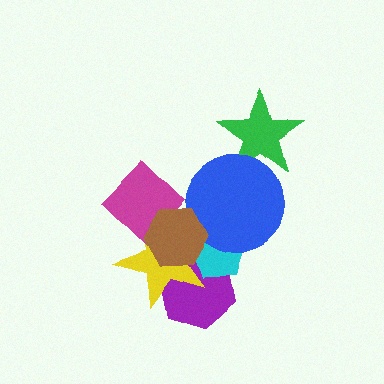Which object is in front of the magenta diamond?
The brown hexagon is in front of the magenta diamond.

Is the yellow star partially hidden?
Yes, it is partially covered by another shape.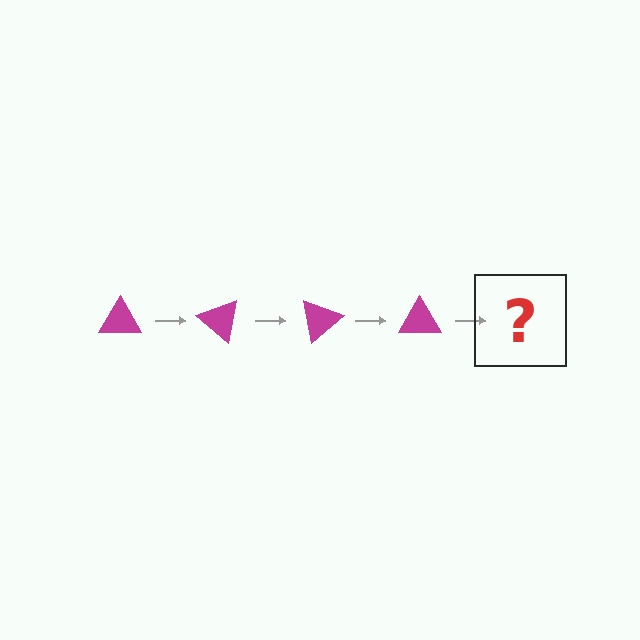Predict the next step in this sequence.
The next step is a magenta triangle rotated 160 degrees.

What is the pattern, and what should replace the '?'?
The pattern is that the triangle rotates 40 degrees each step. The '?' should be a magenta triangle rotated 160 degrees.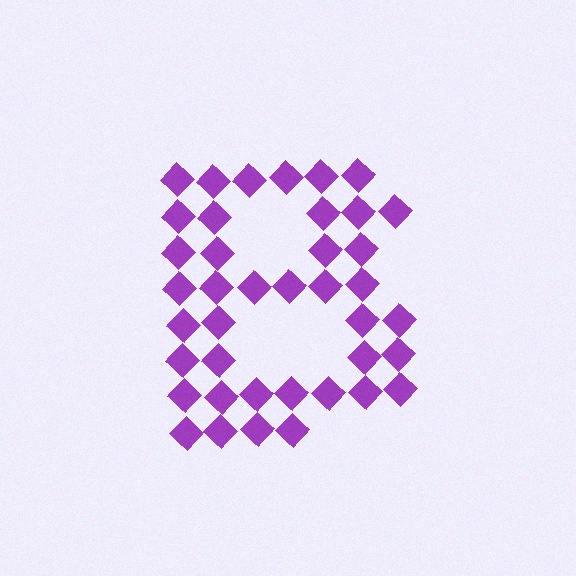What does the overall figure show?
The overall figure shows the letter B.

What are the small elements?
The small elements are diamonds.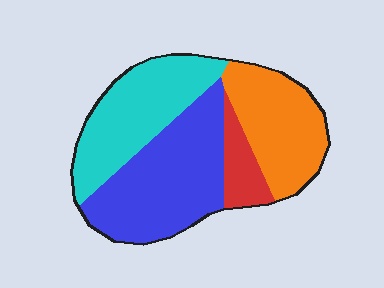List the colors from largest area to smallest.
From largest to smallest: blue, cyan, orange, red.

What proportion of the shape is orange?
Orange covers roughly 25% of the shape.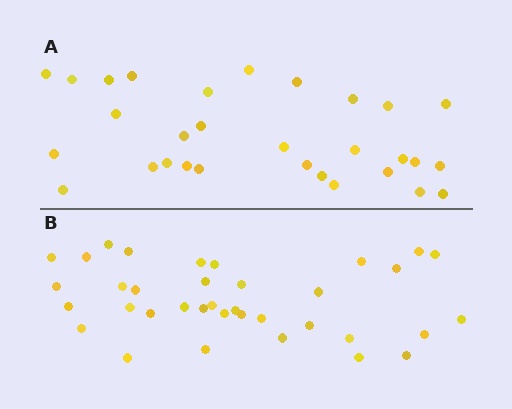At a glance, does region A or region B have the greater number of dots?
Region B (the bottom region) has more dots.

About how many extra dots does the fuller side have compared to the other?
Region B has about 6 more dots than region A.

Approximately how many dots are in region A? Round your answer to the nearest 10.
About 30 dots.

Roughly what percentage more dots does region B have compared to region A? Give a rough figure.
About 20% more.